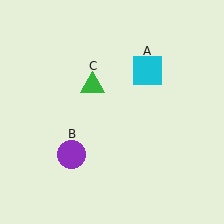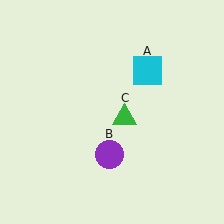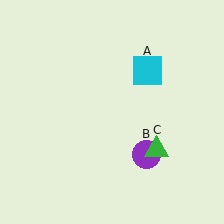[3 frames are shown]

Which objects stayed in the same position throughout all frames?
Cyan square (object A) remained stationary.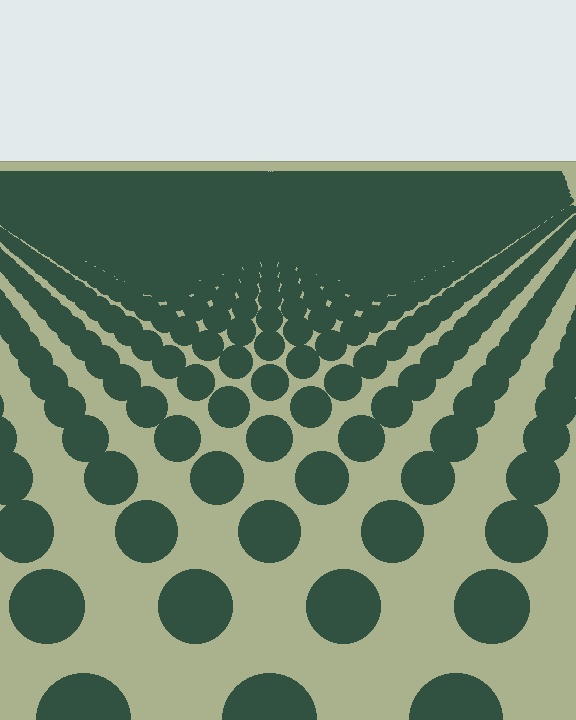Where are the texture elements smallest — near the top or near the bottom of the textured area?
Near the top.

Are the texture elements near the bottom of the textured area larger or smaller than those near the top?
Larger. Near the bottom, elements are closer to the viewer and appear at a bigger on-screen size.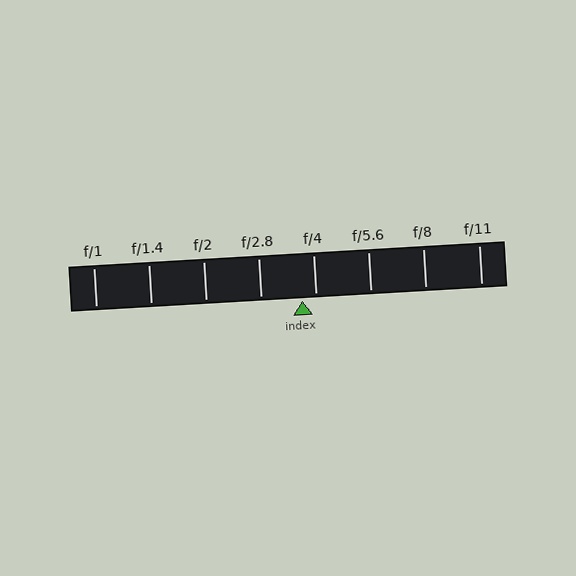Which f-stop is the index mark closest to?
The index mark is closest to f/4.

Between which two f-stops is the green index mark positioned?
The index mark is between f/2.8 and f/4.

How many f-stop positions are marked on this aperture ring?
There are 8 f-stop positions marked.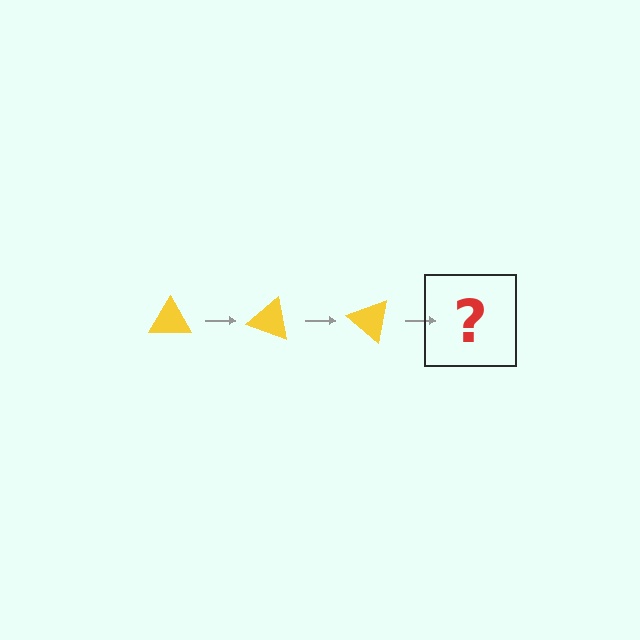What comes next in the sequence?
The next element should be a yellow triangle rotated 60 degrees.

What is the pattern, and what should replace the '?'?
The pattern is that the triangle rotates 20 degrees each step. The '?' should be a yellow triangle rotated 60 degrees.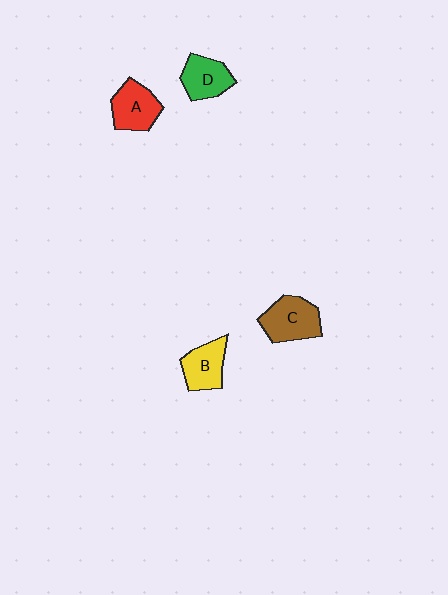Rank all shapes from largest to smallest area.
From largest to smallest: C (brown), A (red), B (yellow), D (green).